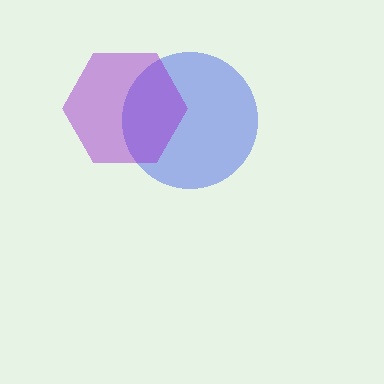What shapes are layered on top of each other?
The layered shapes are: a blue circle, a purple hexagon.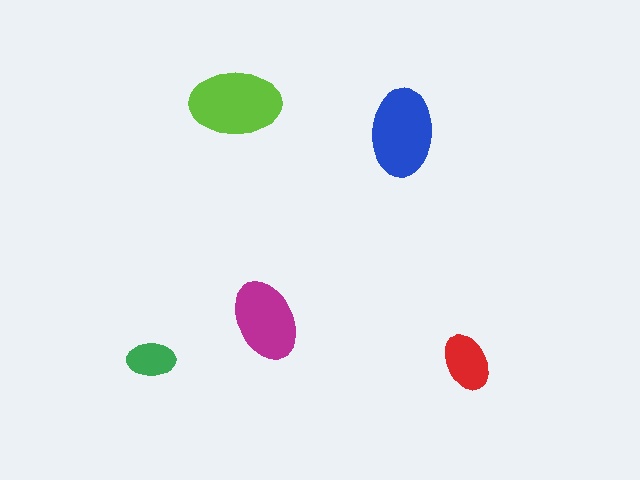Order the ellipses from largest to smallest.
the lime one, the blue one, the magenta one, the red one, the green one.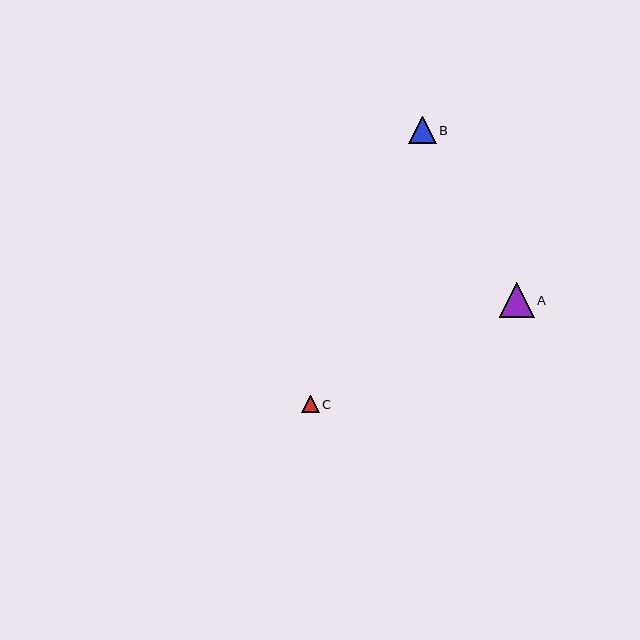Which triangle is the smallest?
Triangle C is the smallest with a size of approximately 17 pixels.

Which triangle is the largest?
Triangle A is the largest with a size of approximately 35 pixels.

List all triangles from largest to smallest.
From largest to smallest: A, B, C.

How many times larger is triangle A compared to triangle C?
Triangle A is approximately 2.1 times the size of triangle C.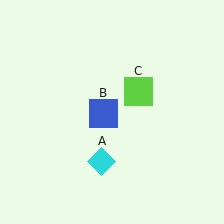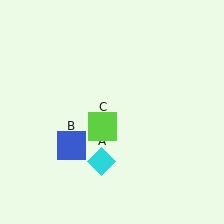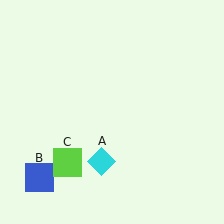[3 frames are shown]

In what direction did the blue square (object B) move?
The blue square (object B) moved down and to the left.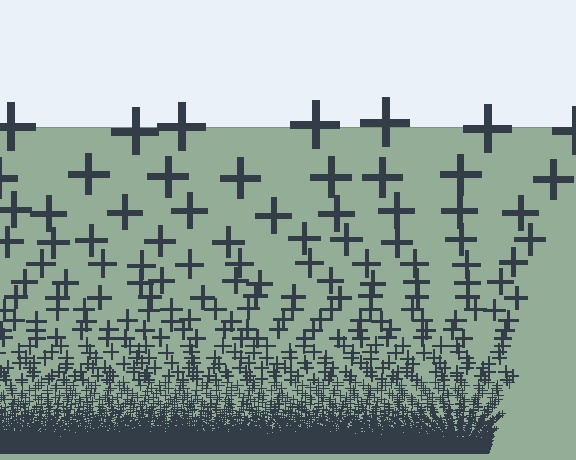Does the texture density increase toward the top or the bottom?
Density increases toward the bottom.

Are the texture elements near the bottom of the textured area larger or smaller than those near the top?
Smaller. The gradient is inverted — elements near the bottom are smaller and denser.